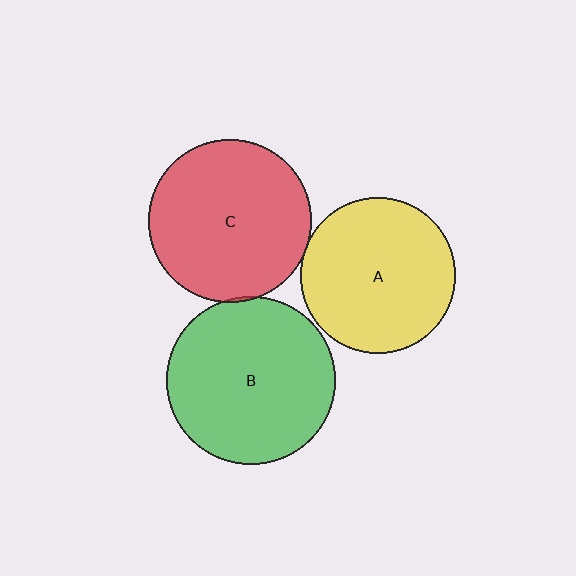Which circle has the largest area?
Circle B (green).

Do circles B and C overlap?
Yes.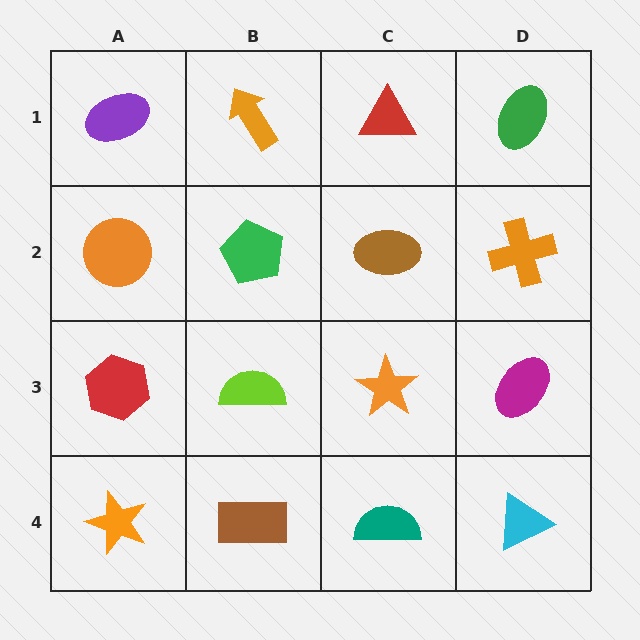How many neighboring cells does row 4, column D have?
2.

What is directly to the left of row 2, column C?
A green pentagon.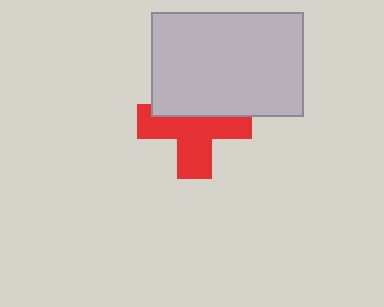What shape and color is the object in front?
The object in front is a light gray rectangle.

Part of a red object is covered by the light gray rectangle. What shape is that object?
It is a cross.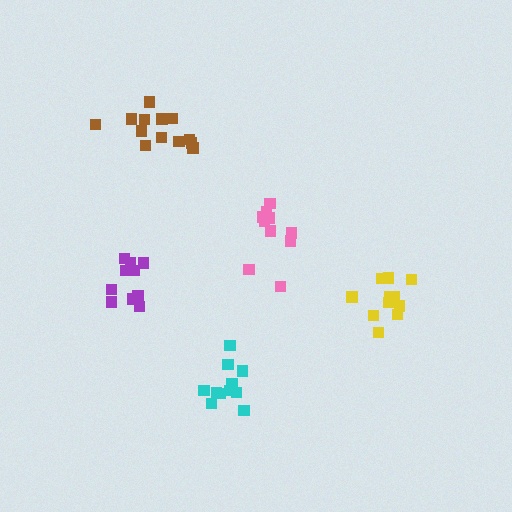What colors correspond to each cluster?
The clusters are colored: yellow, purple, cyan, brown, pink.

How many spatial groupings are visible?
There are 5 spatial groupings.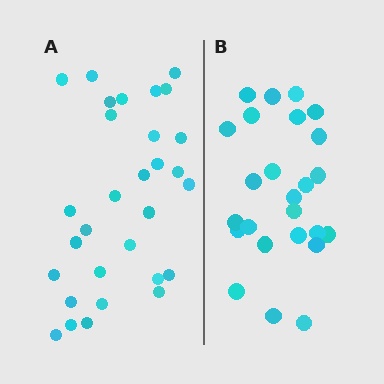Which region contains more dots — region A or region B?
Region A (the left region) has more dots.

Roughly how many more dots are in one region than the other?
Region A has about 5 more dots than region B.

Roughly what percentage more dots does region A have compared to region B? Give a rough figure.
About 20% more.